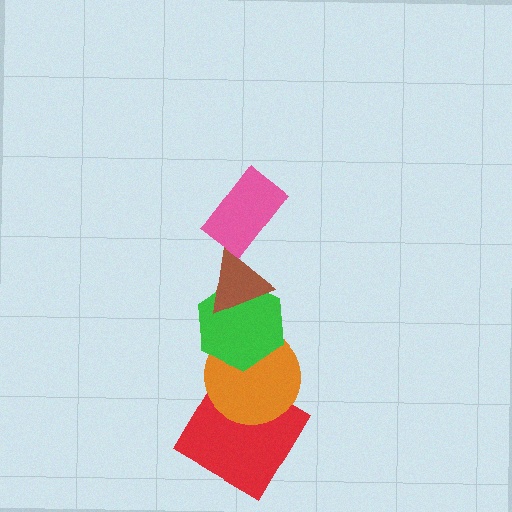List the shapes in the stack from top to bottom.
From top to bottom: the pink rectangle, the brown triangle, the green hexagon, the orange circle, the red diamond.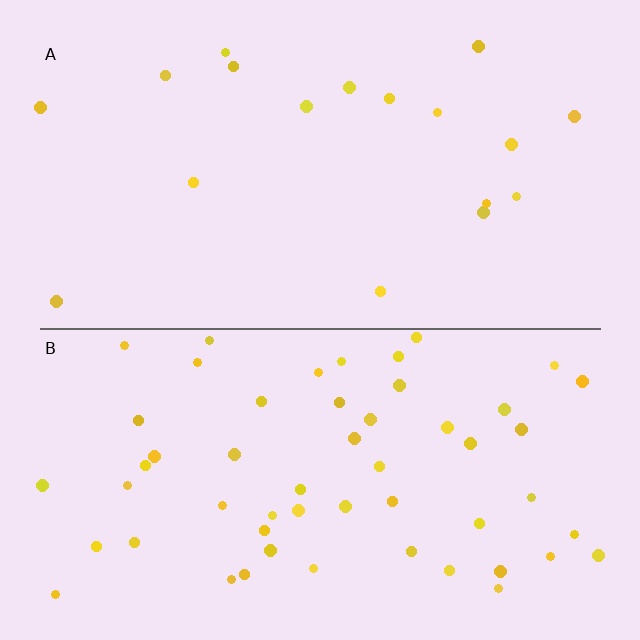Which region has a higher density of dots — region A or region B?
B (the bottom).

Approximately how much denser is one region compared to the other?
Approximately 3.0× — region B over region A.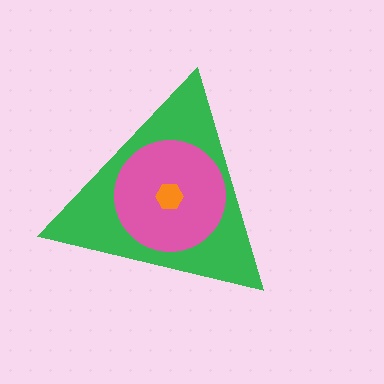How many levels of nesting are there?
3.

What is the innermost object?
The orange hexagon.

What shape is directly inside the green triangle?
The pink circle.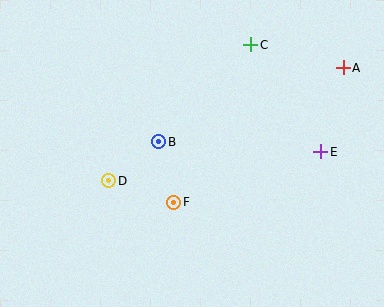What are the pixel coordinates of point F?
Point F is at (174, 202).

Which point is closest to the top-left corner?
Point D is closest to the top-left corner.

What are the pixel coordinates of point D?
Point D is at (109, 181).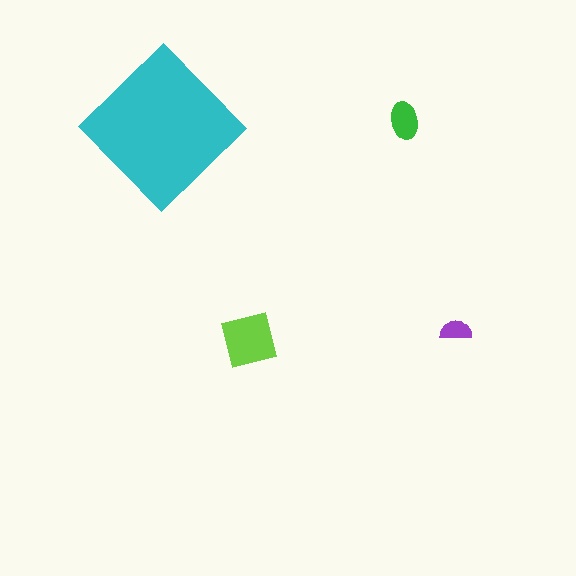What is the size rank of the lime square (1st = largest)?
2nd.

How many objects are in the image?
There are 4 objects in the image.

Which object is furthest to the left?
The cyan diamond is leftmost.